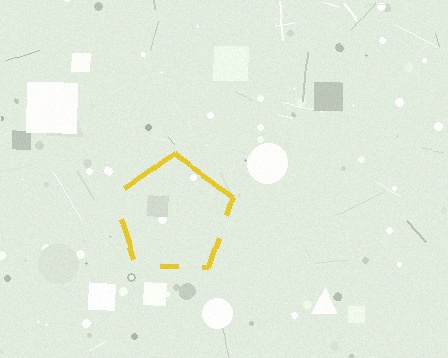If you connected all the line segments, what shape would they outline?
They would outline a pentagon.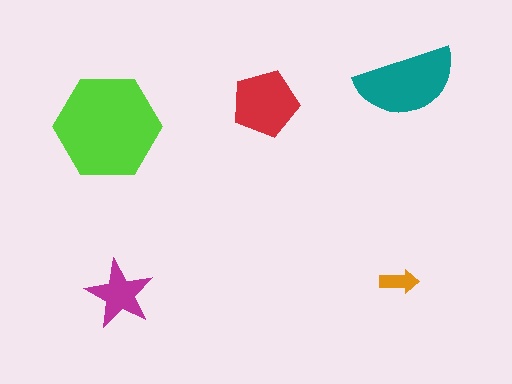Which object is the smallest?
The orange arrow.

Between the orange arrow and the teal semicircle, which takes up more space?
The teal semicircle.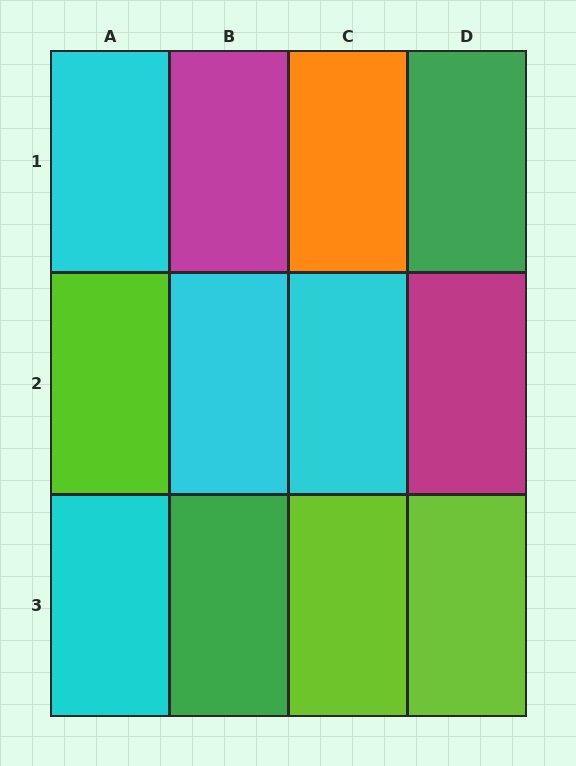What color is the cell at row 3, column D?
Lime.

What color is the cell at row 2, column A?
Lime.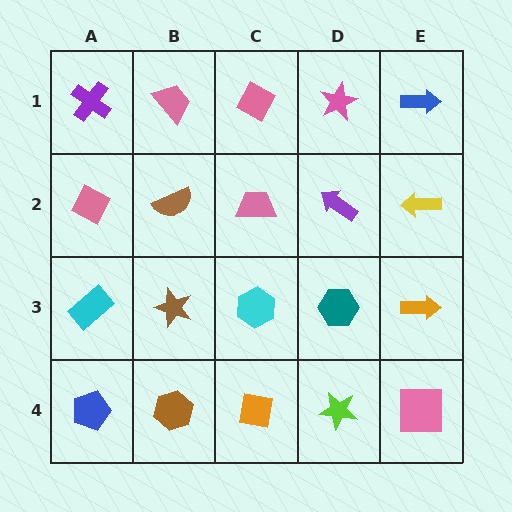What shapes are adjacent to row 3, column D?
A purple arrow (row 2, column D), a lime star (row 4, column D), a cyan hexagon (row 3, column C), an orange arrow (row 3, column E).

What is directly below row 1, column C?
A pink trapezoid.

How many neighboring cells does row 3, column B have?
4.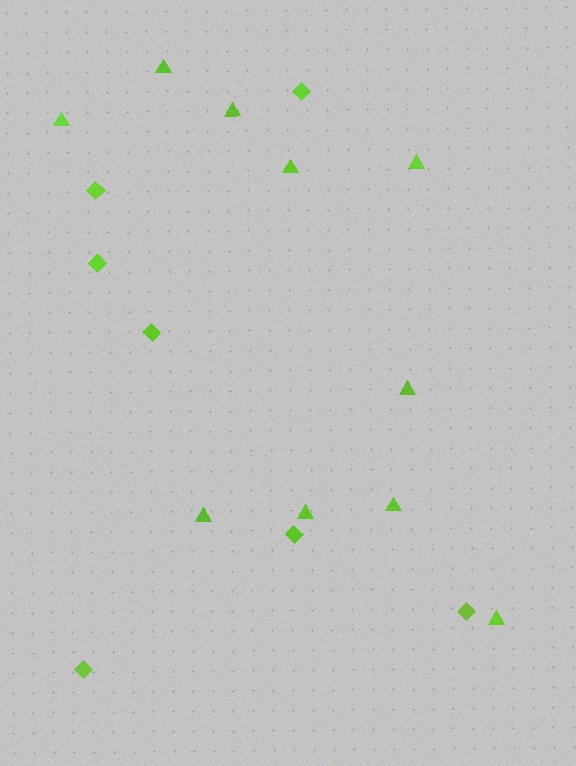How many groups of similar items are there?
There are 2 groups: one group of triangles (10) and one group of diamonds (7).